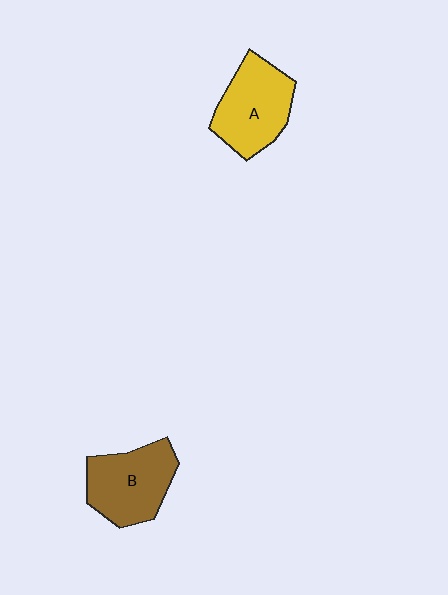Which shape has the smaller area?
Shape A (yellow).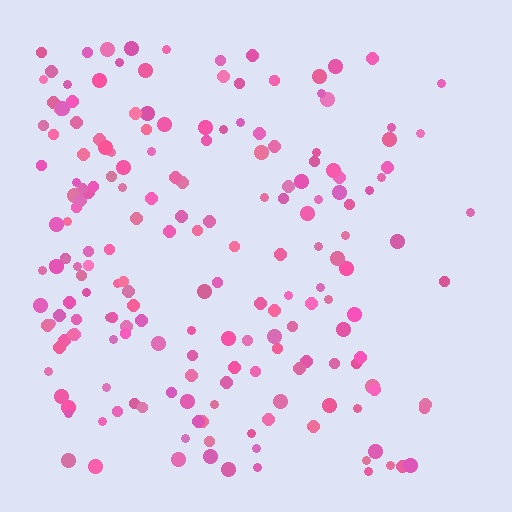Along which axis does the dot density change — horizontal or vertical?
Horizontal.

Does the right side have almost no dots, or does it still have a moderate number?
Still a moderate number, just noticeably fewer than the left.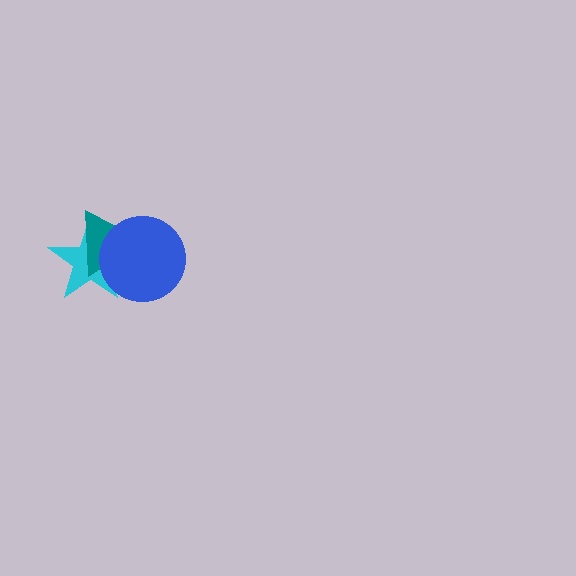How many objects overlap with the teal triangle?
2 objects overlap with the teal triangle.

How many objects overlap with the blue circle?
2 objects overlap with the blue circle.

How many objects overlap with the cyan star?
2 objects overlap with the cyan star.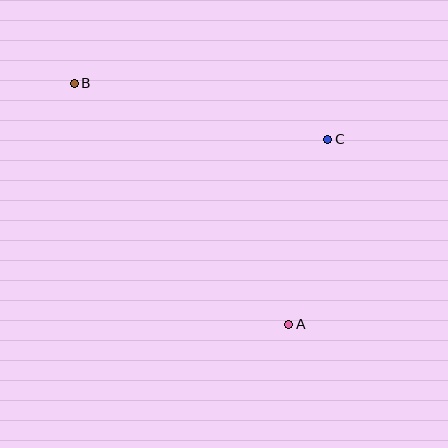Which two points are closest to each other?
Points A and C are closest to each other.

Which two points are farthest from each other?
Points A and B are farthest from each other.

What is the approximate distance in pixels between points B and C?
The distance between B and C is approximately 259 pixels.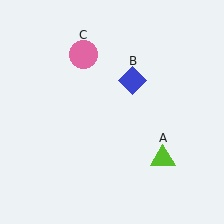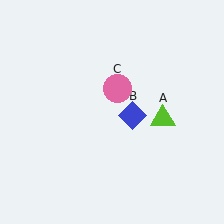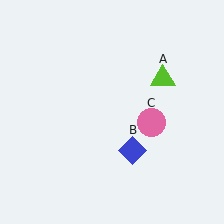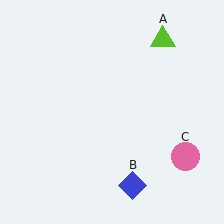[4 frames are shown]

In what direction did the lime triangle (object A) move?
The lime triangle (object A) moved up.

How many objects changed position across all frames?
3 objects changed position: lime triangle (object A), blue diamond (object B), pink circle (object C).